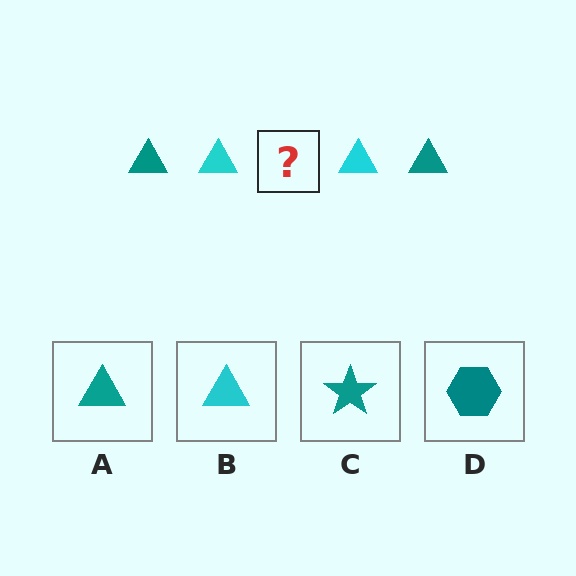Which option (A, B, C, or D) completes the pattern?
A.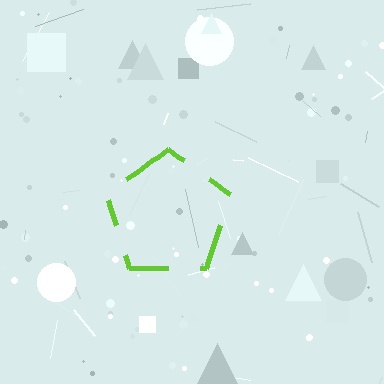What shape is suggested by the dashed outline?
The dashed outline suggests a pentagon.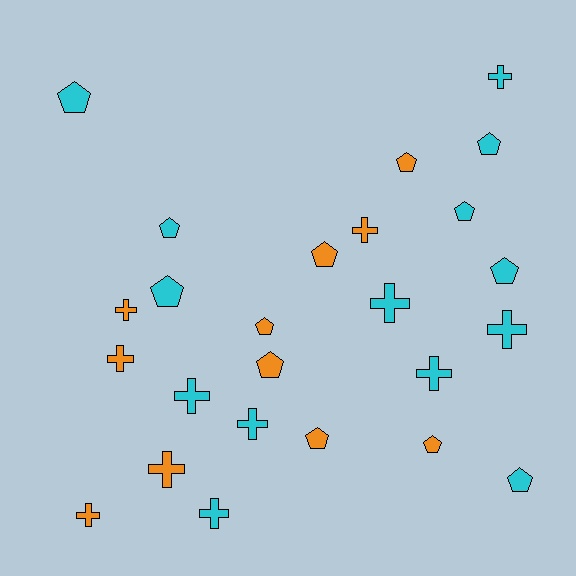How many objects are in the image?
There are 25 objects.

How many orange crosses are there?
There are 5 orange crosses.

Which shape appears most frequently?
Pentagon, with 13 objects.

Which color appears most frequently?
Cyan, with 14 objects.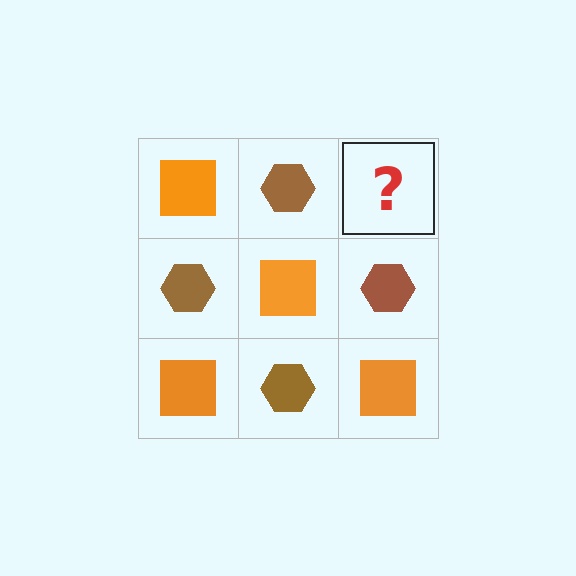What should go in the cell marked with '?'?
The missing cell should contain an orange square.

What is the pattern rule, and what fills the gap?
The rule is that it alternates orange square and brown hexagon in a checkerboard pattern. The gap should be filled with an orange square.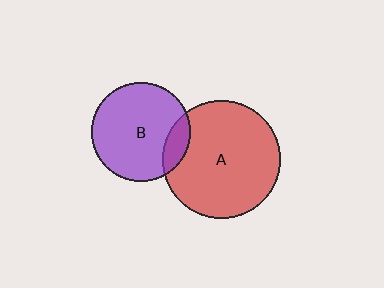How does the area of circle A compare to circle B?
Approximately 1.4 times.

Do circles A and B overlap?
Yes.